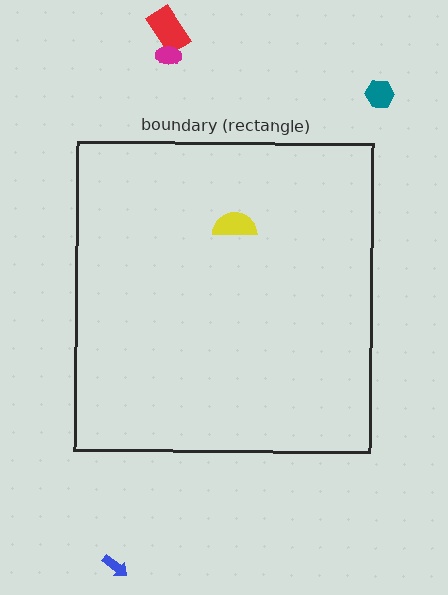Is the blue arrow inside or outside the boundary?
Outside.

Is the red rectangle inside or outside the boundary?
Outside.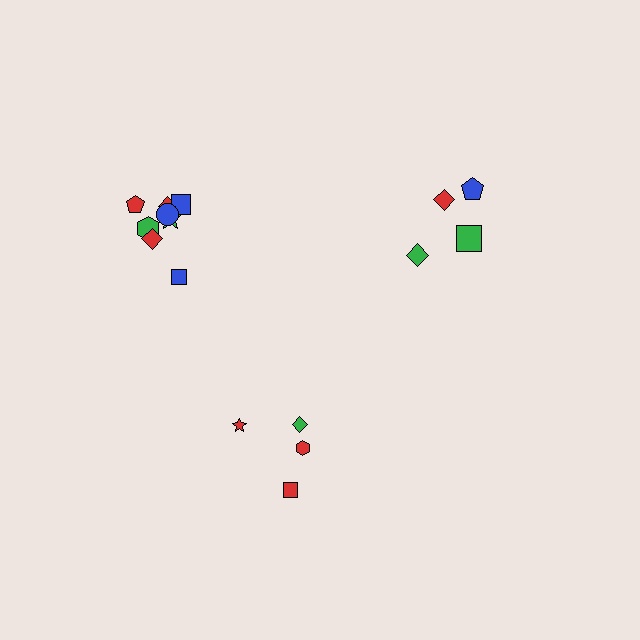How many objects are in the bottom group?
There are 4 objects.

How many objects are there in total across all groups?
There are 16 objects.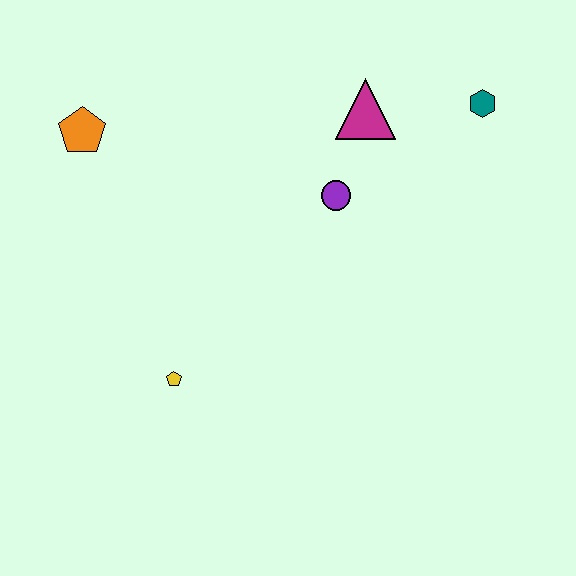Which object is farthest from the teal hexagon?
The yellow pentagon is farthest from the teal hexagon.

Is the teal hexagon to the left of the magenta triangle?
No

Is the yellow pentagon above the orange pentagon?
No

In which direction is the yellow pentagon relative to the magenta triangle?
The yellow pentagon is below the magenta triangle.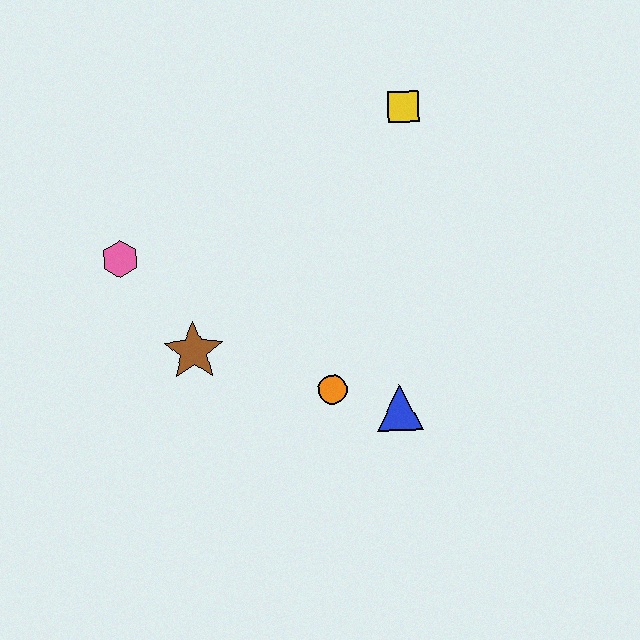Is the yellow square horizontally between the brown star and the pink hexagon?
No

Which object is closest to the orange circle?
The blue triangle is closest to the orange circle.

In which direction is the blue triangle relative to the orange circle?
The blue triangle is to the right of the orange circle.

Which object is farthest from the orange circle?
The yellow square is farthest from the orange circle.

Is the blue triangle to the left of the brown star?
No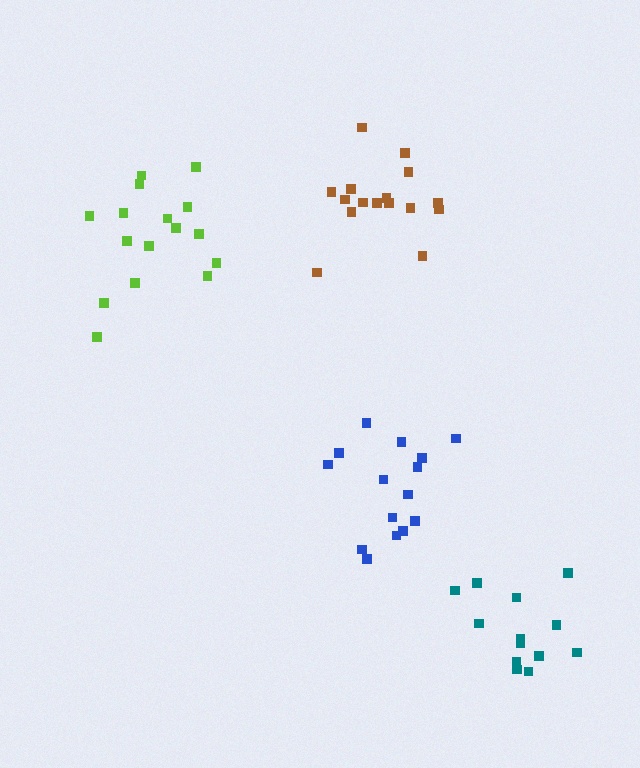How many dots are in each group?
Group 1: 15 dots, Group 2: 16 dots, Group 3: 16 dots, Group 4: 13 dots (60 total).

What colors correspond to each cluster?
The clusters are colored: blue, lime, brown, teal.